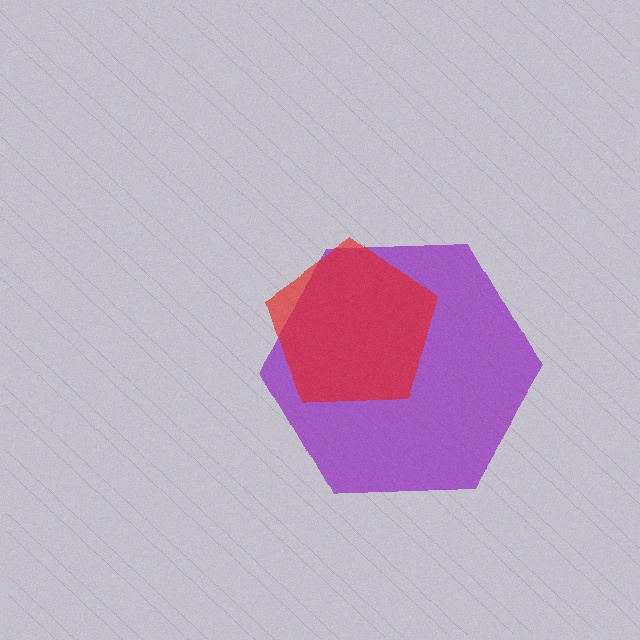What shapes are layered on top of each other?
The layered shapes are: a purple hexagon, a red pentagon.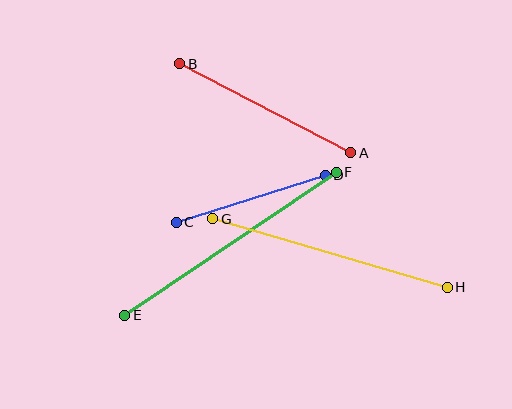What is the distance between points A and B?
The distance is approximately 193 pixels.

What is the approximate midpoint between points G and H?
The midpoint is at approximately (330, 253) pixels.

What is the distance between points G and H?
The distance is approximately 245 pixels.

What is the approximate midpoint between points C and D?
The midpoint is at approximately (251, 199) pixels.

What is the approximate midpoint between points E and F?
The midpoint is at approximately (230, 244) pixels.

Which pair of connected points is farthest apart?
Points E and F are farthest apart.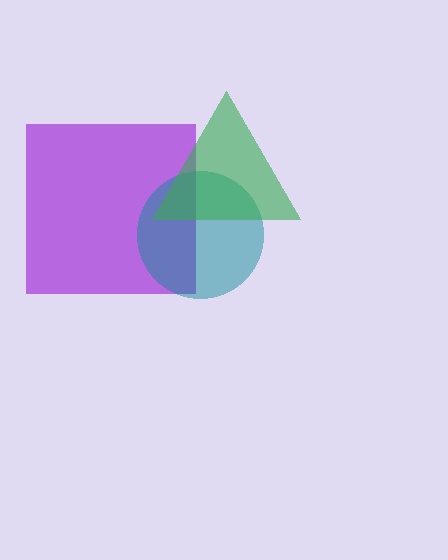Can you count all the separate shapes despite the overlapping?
Yes, there are 3 separate shapes.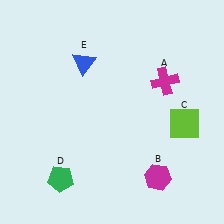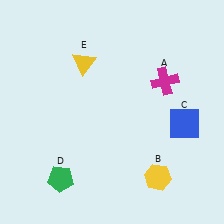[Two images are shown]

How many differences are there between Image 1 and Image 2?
There are 3 differences between the two images.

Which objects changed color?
B changed from magenta to yellow. C changed from lime to blue. E changed from blue to yellow.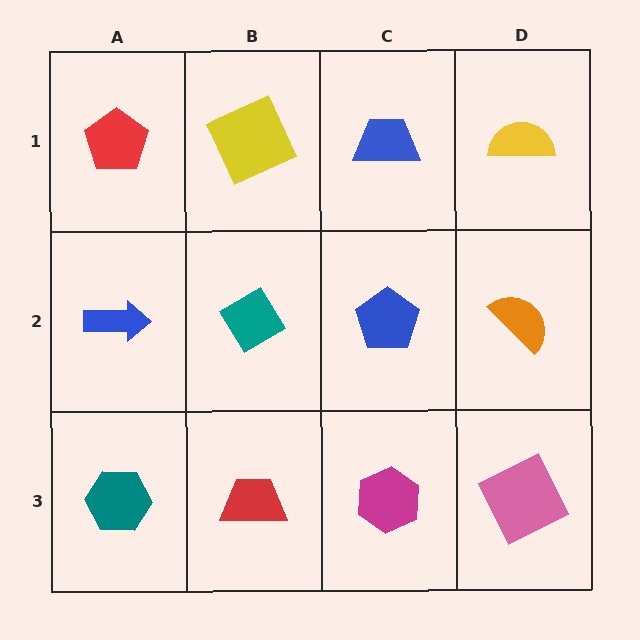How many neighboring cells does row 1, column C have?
3.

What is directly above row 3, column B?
A teal diamond.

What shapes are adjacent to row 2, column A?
A red pentagon (row 1, column A), a teal hexagon (row 3, column A), a teal diamond (row 2, column B).